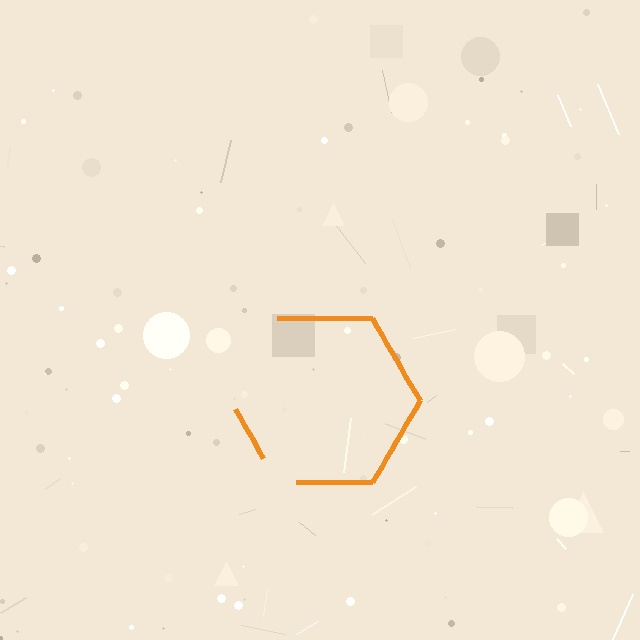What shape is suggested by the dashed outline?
The dashed outline suggests a hexagon.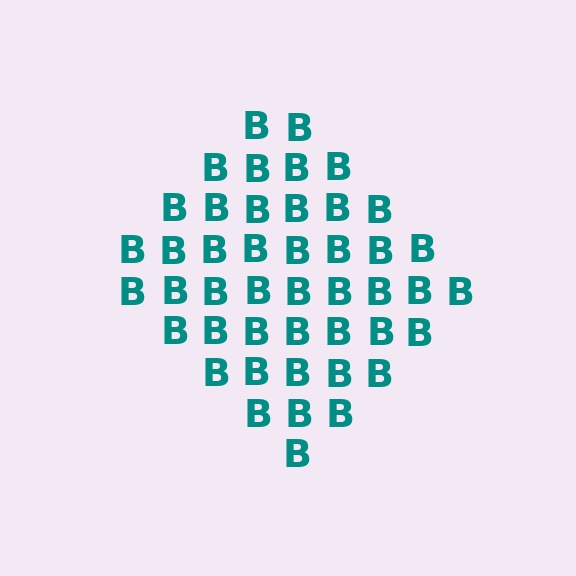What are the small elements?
The small elements are letter B's.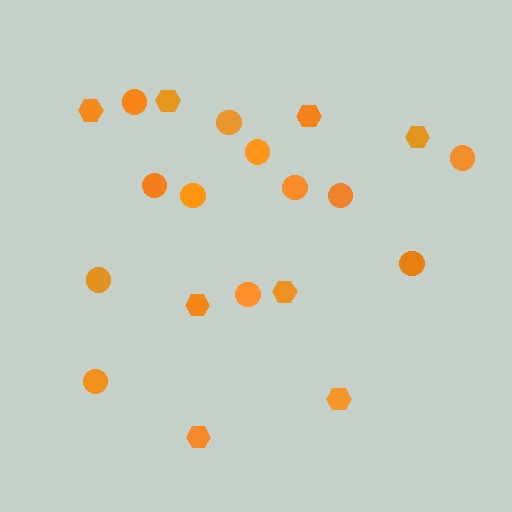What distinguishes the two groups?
There are 2 groups: one group of hexagons (8) and one group of circles (12).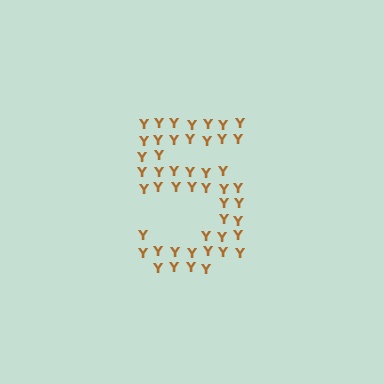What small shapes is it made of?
It is made of small letter Y's.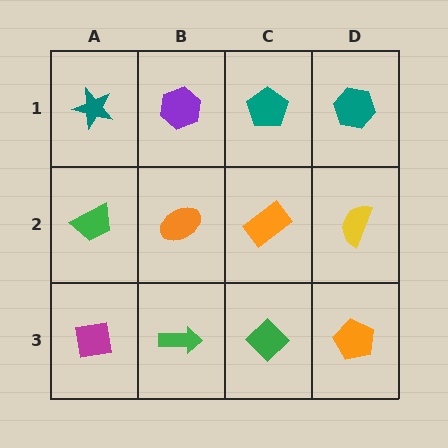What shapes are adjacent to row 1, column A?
A green trapezoid (row 2, column A), a purple hexagon (row 1, column B).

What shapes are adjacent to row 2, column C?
A teal pentagon (row 1, column C), a green diamond (row 3, column C), an orange ellipse (row 2, column B), a yellow semicircle (row 2, column D).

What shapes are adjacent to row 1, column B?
An orange ellipse (row 2, column B), a teal star (row 1, column A), a teal pentagon (row 1, column C).